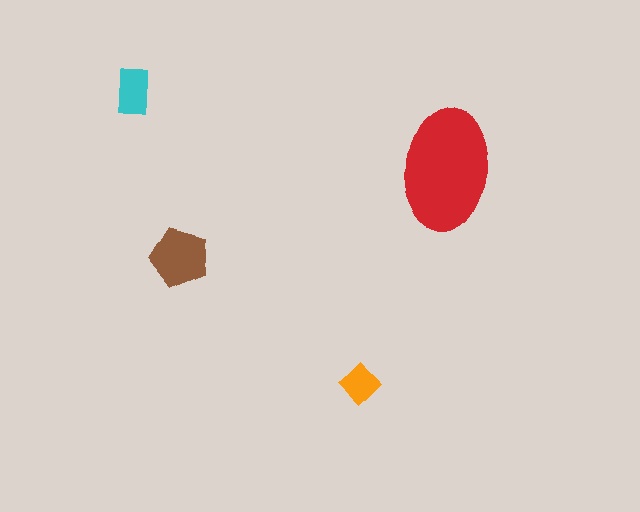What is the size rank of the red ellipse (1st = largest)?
1st.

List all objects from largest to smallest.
The red ellipse, the brown pentagon, the cyan rectangle, the orange diamond.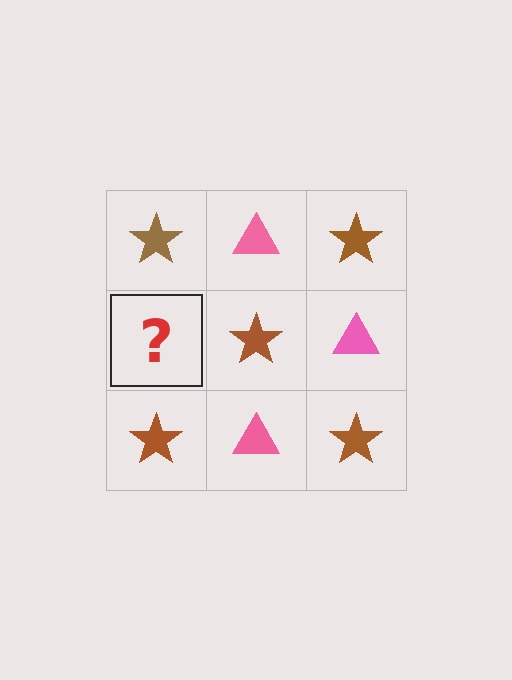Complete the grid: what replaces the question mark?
The question mark should be replaced with a pink triangle.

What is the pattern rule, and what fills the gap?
The rule is that it alternates brown star and pink triangle in a checkerboard pattern. The gap should be filled with a pink triangle.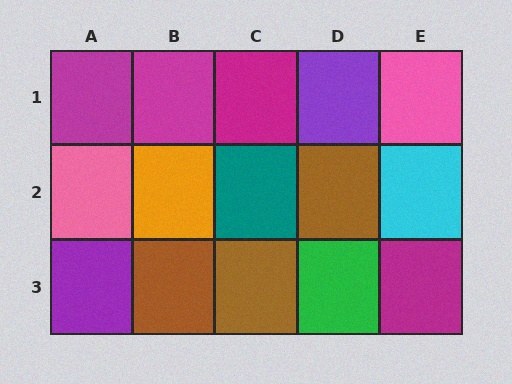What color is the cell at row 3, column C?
Brown.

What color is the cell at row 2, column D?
Brown.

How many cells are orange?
1 cell is orange.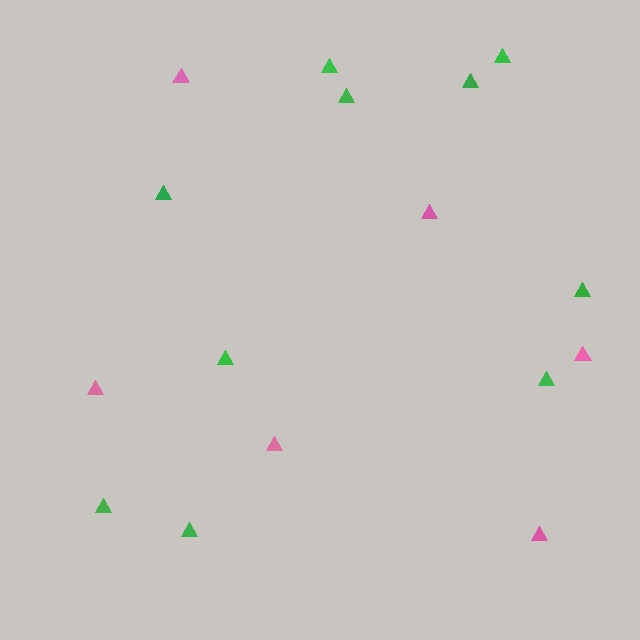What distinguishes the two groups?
There are 2 groups: one group of green triangles (10) and one group of pink triangles (6).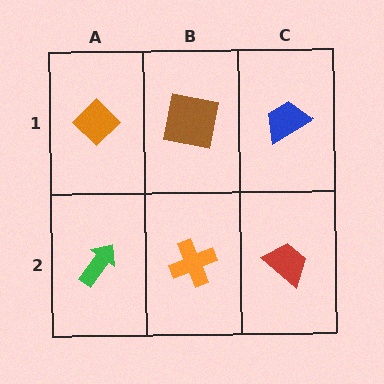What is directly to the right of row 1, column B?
A blue trapezoid.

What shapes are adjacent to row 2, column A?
An orange diamond (row 1, column A), an orange cross (row 2, column B).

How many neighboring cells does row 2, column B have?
3.